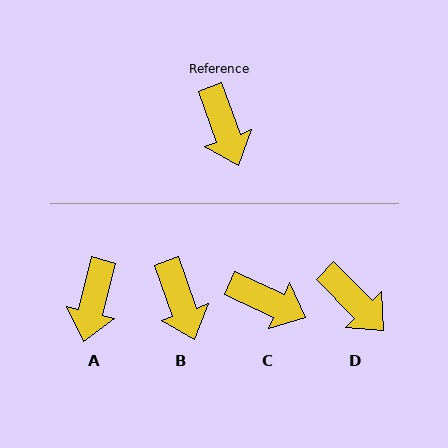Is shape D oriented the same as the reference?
No, it is off by about 25 degrees.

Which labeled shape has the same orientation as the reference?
B.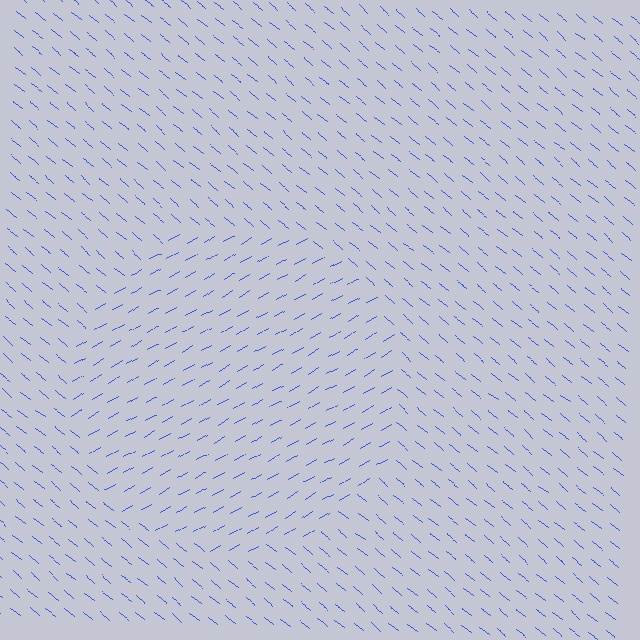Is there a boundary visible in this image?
Yes, there is a texture boundary formed by a change in line orientation.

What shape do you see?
I see a circle.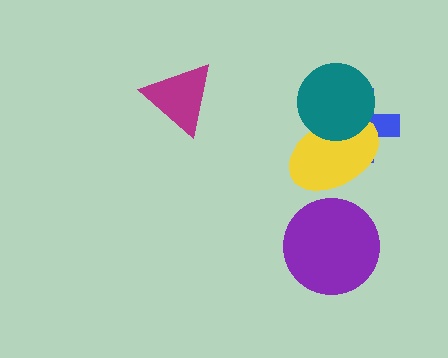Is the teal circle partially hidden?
No, no other shape covers it.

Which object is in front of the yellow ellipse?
The teal circle is in front of the yellow ellipse.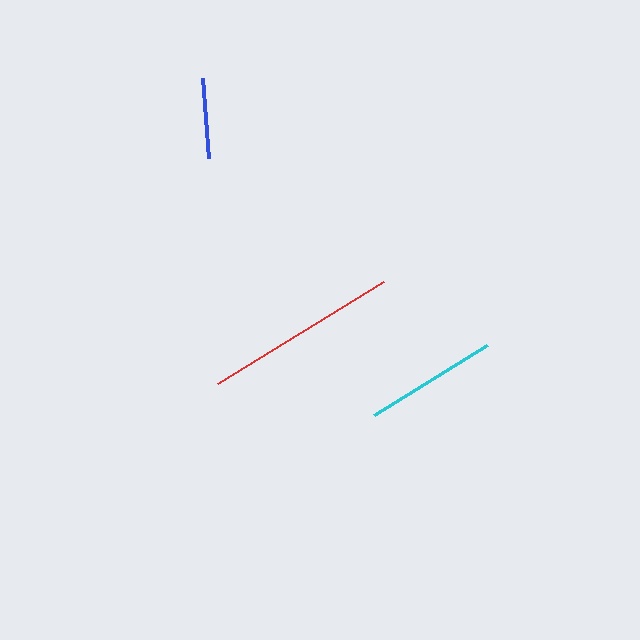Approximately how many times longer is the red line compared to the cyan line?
The red line is approximately 1.5 times the length of the cyan line.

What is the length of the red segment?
The red segment is approximately 196 pixels long.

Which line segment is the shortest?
The blue line is the shortest at approximately 80 pixels.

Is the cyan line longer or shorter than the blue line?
The cyan line is longer than the blue line.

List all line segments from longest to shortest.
From longest to shortest: red, cyan, blue.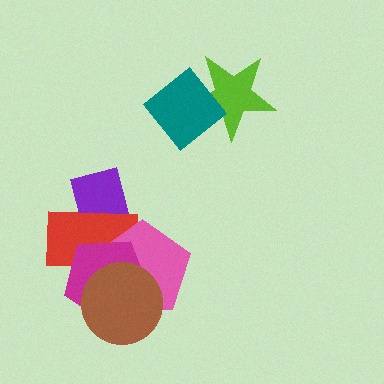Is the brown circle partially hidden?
No, no other shape covers it.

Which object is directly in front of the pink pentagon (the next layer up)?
The magenta pentagon is directly in front of the pink pentagon.